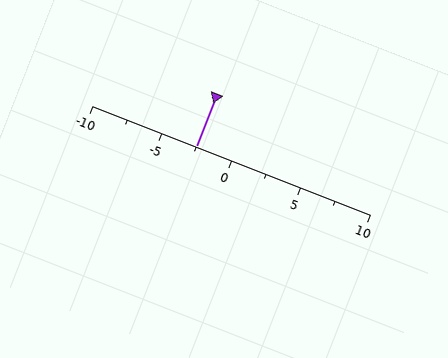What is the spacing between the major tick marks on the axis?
The major ticks are spaced 5 apart.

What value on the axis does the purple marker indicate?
The marker indicates approximately -2.5.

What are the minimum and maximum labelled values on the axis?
The axis runs from -10 to 10.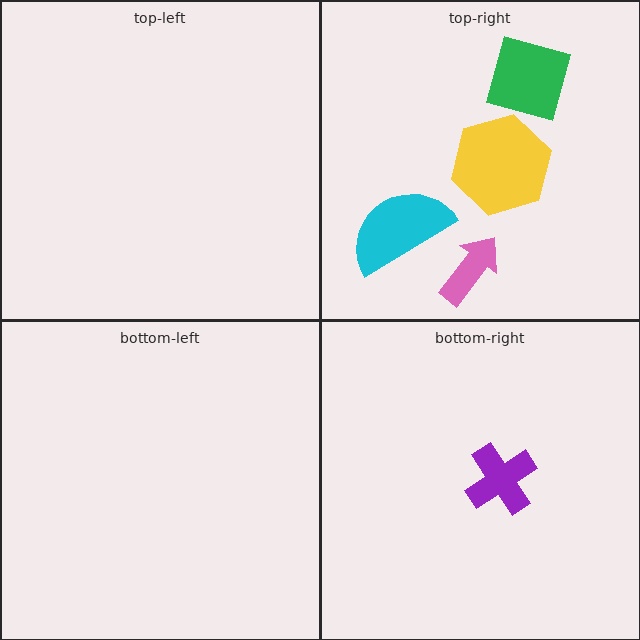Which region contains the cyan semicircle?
The top-right region.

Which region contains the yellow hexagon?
The top-right region.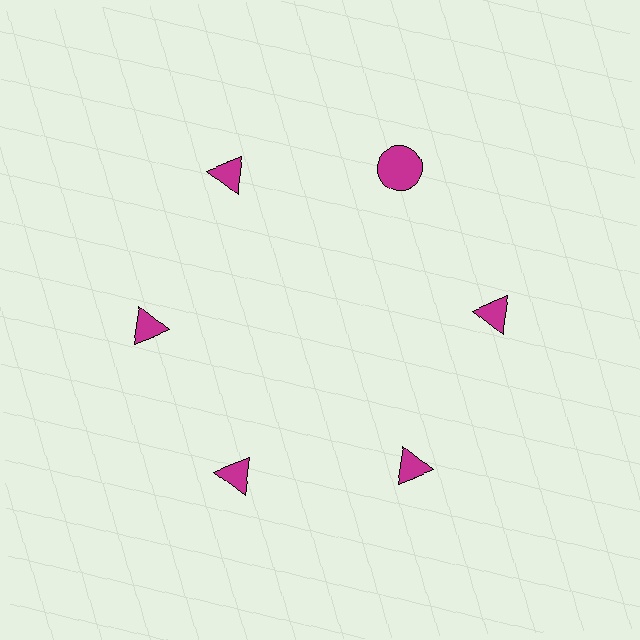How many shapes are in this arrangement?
There are 6 shapes arranged in a ring pattern.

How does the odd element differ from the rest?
It has a different shape: circle instead of triangle.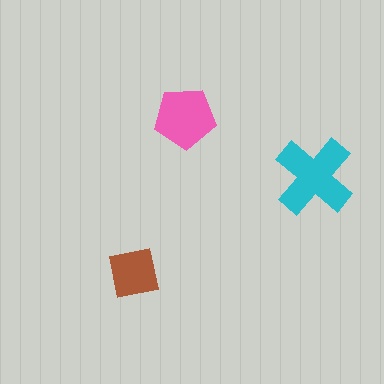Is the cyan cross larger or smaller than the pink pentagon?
Larger.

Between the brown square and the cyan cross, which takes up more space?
The cyan cross.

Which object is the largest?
The cyan cross.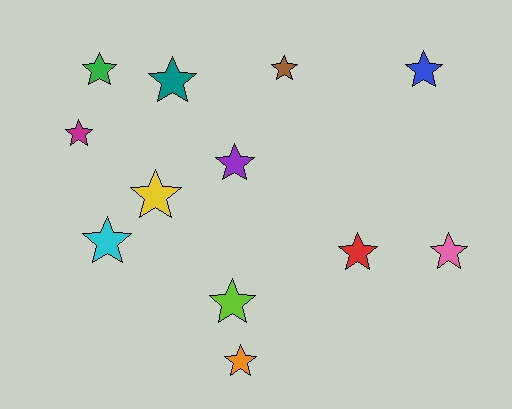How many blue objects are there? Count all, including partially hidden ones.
There is 1 blue object.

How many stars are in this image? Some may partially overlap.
There are 12 stars.